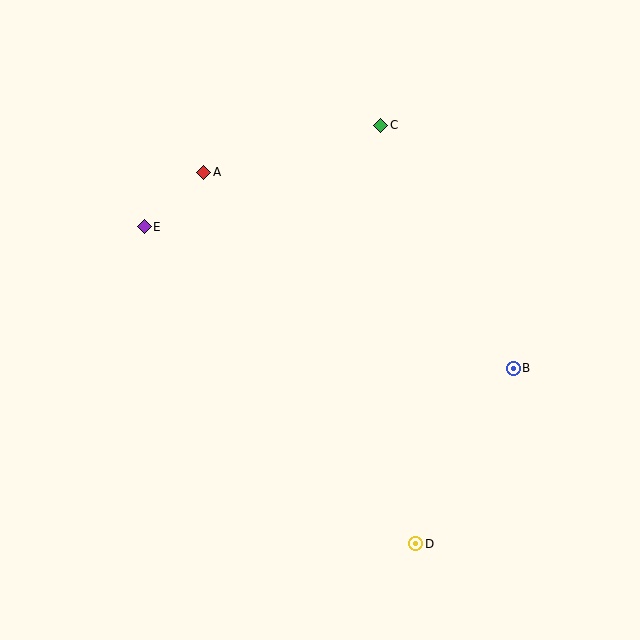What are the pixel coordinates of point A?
Point A is at (204, 172).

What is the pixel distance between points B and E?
The distance between B and E is 395 pixels.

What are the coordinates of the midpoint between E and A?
The midpoint between E and A is at (174, 199).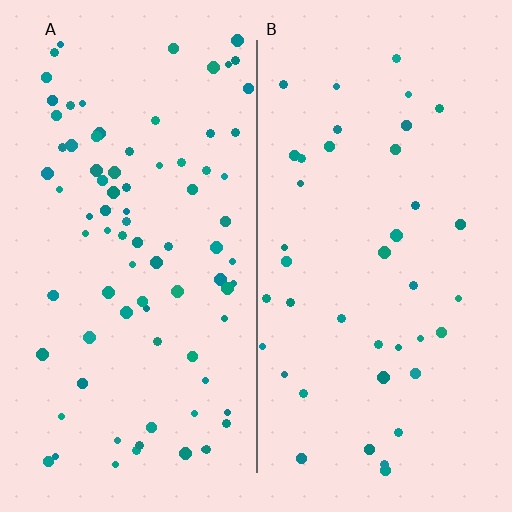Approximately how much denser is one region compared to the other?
Approximately 2.1× — region A over region B.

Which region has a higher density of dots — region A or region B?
A (the left).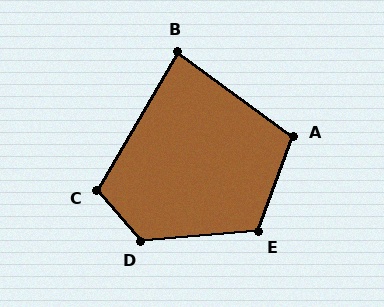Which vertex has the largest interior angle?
D, at approximately 125 degrees.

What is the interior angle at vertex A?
Approximately 106 degrees (obtuse).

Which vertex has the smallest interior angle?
B, at approximately 84 degrees.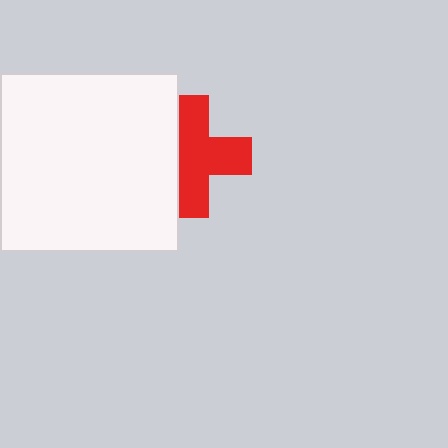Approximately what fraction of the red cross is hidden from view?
Roughly 33% of the red cross is hidden behind the white square.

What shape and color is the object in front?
The object in front is a white square.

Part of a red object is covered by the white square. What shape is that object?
It is a cross.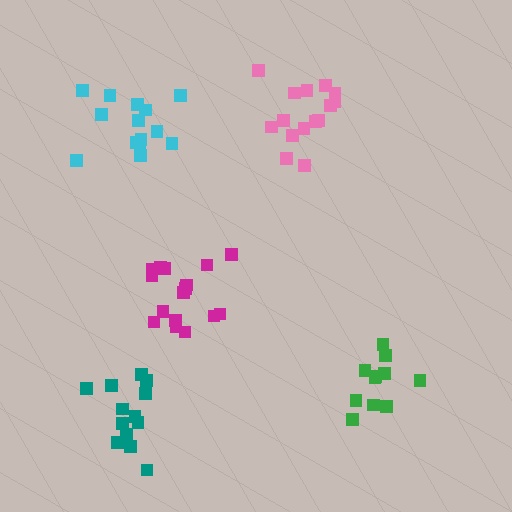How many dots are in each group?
Group 1: 14 dots, Group 2: 16 dots, Group 3: 11 dots, Group 4: 15 dots, Group 5: 13 dots (69 total).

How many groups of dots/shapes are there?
There are 5 groups.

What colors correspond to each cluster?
The clusters are colored: cyan, magenta, green, pink, teal.